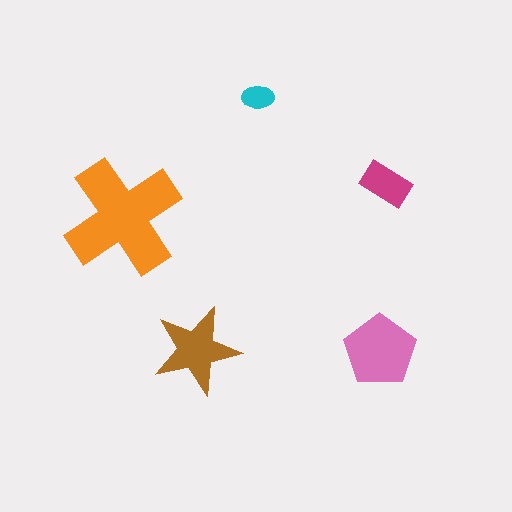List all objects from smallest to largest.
The cyan ellipse, the magenta rectangle, the brown star, the pink pentagon, the orange cross.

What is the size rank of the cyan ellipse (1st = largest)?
5th.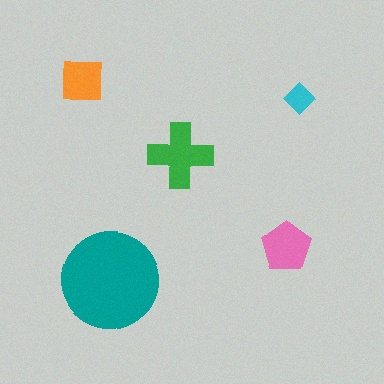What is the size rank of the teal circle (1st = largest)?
1st.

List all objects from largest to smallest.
The teal circle, the green cross, the pink pentagon, the orange square, the cyan diamond.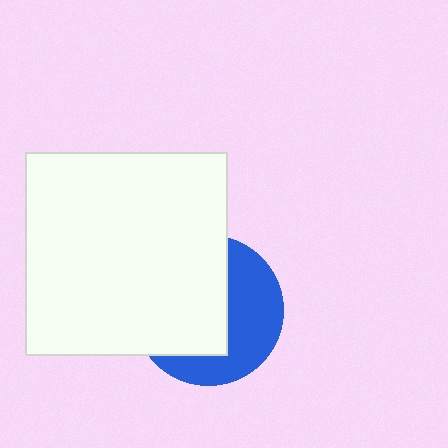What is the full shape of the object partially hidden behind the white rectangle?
The partially hidden object is a blue circle.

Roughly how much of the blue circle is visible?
A small part of it is visible (roughly 45%).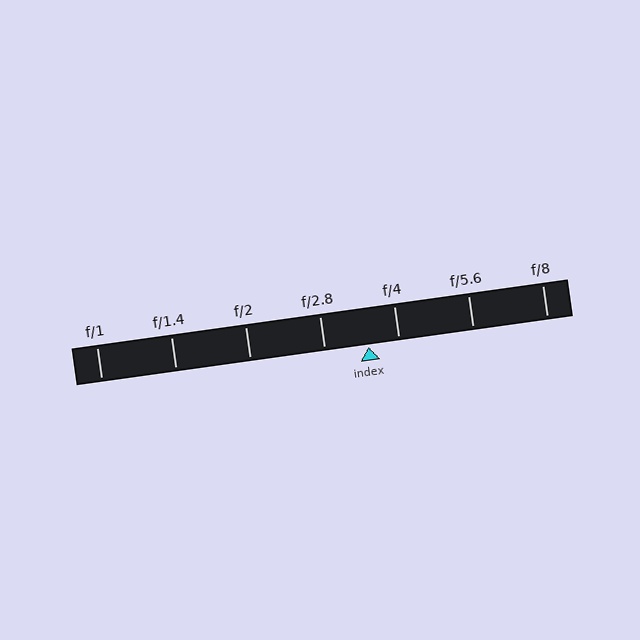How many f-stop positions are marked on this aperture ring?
There are 7 f-stop positions marked.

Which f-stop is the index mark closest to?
The index mark is closest to f/4.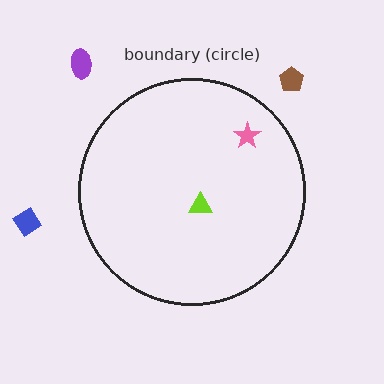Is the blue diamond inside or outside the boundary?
Outside.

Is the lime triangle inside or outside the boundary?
Inside.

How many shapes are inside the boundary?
2 inside, 3 outside.